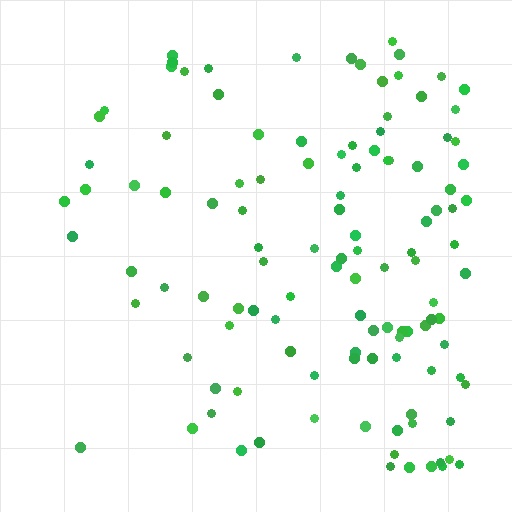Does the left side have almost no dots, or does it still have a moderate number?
Still a moderate number, just noticeably fewer than the right.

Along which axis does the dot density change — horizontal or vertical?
Horizontal.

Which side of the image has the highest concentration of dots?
The right.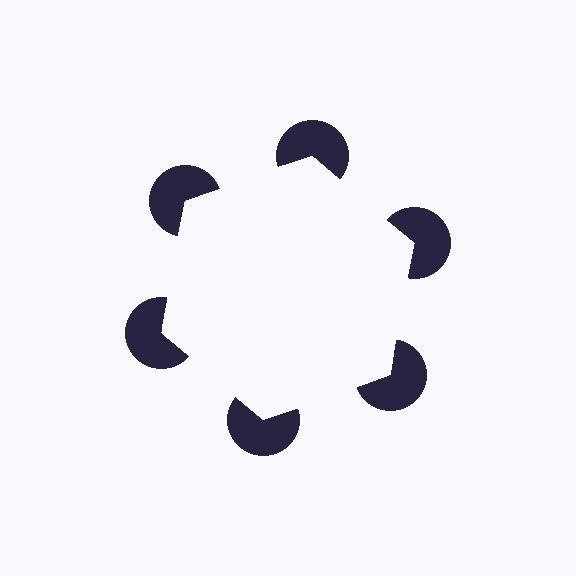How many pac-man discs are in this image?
There are 6 — one at each vertex of the illusory hexagon.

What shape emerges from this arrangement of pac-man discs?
An illusory hexagon — its edges are inferred from the aligned wedge cuts in the pac-man discs, not physically drawn.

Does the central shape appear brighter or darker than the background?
It typically appears slightly brighter than the background, even though no actual brightness change is drawn.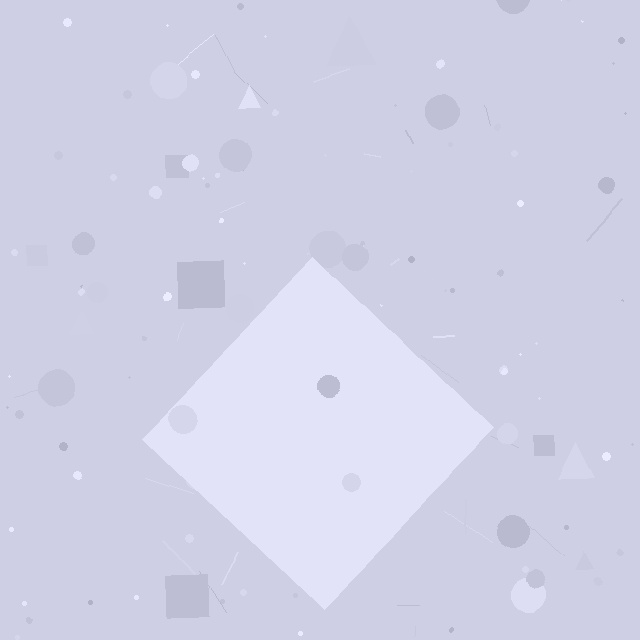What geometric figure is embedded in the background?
A diamond is embedded in the background.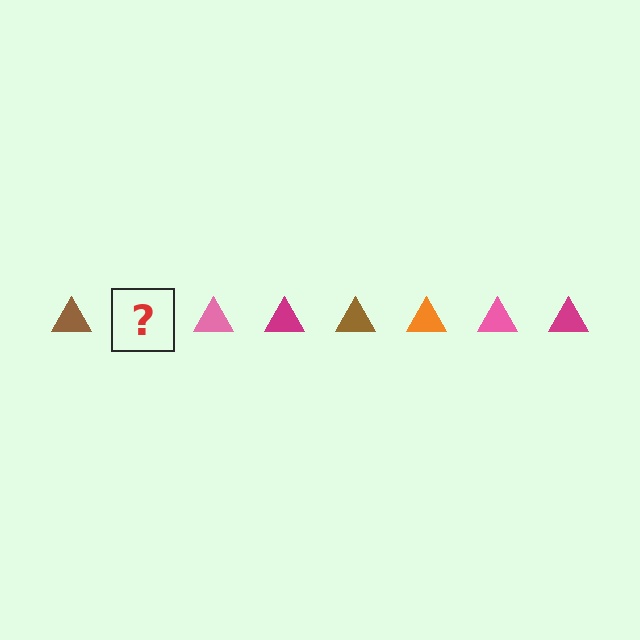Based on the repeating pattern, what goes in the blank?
The blank should be an orange triangle.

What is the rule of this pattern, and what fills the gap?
The rule is that the pattern cycles through brown, orange, pink, magenta triangles. The gap should be filled with an orange triangle.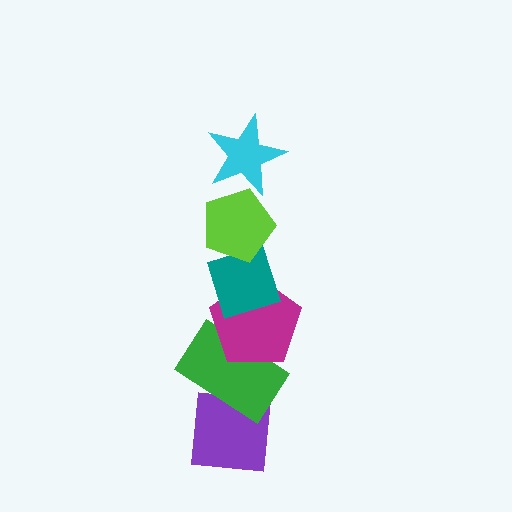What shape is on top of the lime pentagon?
The cyan star is on top of the lime pentagon.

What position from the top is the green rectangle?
The green rectangle is 5th from the top.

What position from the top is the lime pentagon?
The lime pentagon is 2nd from the top.